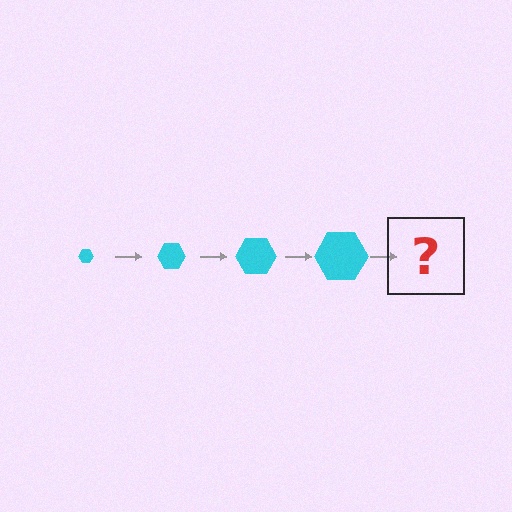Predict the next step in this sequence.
The next step is a cyan hexagon, larger than the previous one.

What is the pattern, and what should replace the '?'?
The pattern is that the hexagon gets progressively larger each step. The '?' should be a cyan hexagon, larger than the previous one.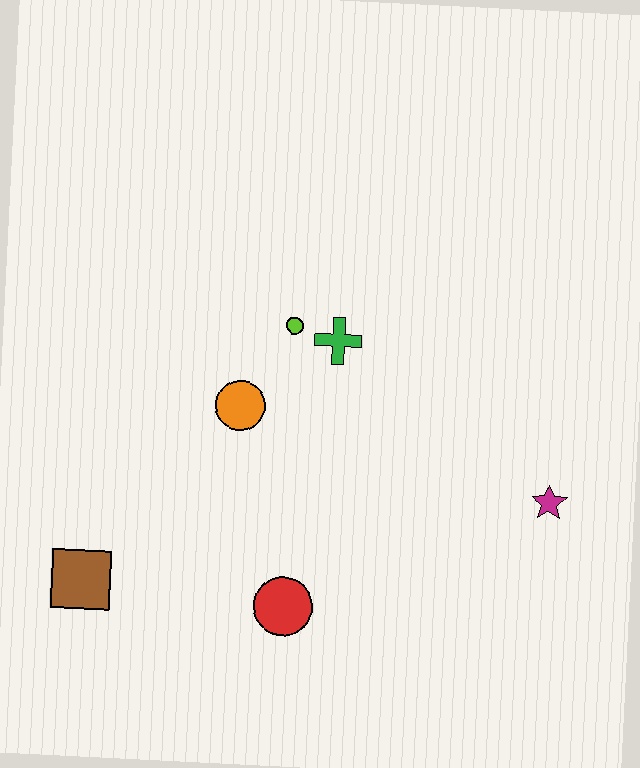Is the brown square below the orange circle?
Yes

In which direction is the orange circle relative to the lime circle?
The orange circle is below the lime circle.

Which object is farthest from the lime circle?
The brown square is farthest from the lime circle.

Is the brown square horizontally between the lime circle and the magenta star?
No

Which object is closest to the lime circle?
The green cross is closest to the lime circle.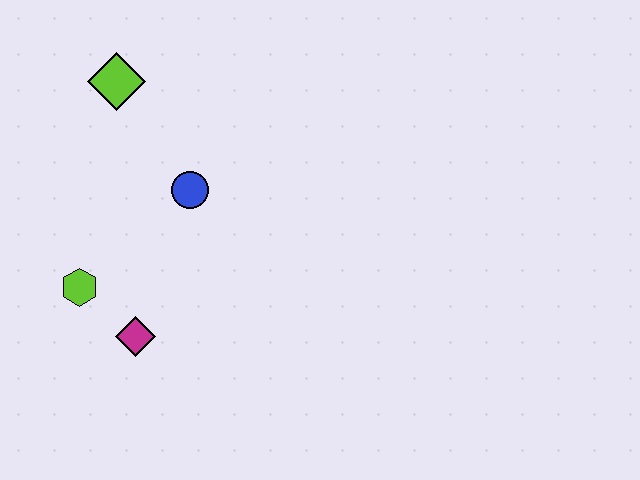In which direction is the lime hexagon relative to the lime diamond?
The lime hexagon is below the lime diamond.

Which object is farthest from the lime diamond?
The magenta diamond is farthest from the lime diamond.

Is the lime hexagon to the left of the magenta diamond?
Yes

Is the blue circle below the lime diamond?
Yes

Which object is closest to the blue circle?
The lime diamond is closest to the blue circle.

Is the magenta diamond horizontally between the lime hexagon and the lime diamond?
No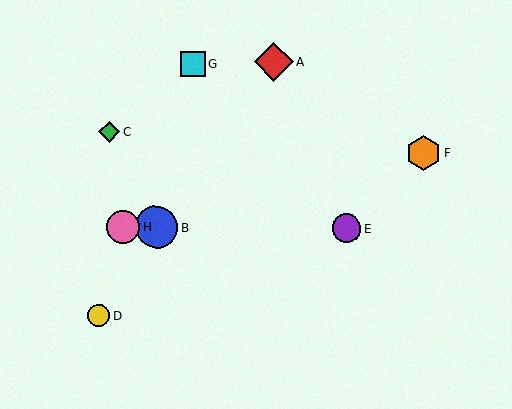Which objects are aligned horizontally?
Objects B, E, H are aligned horizontally.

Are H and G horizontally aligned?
No, H is at y≈227 and G is at y≈64.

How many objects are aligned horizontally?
3 objects (B, E, H) are aligned horizontally.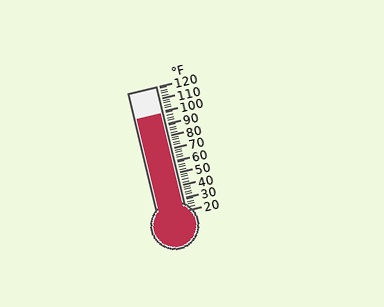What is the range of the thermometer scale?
The thermometer scale ranges from 20°F to 120°F.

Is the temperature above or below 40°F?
The temperature is above 40°F.